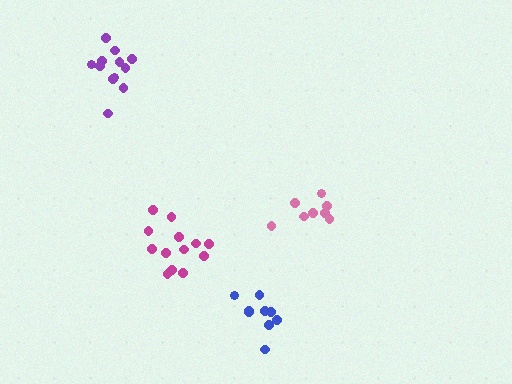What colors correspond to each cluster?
The clusters are colored: purple, magenta, pink, blue.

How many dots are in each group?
Group 1: 12 dots, Group 2: 13 dots, Group 3: 8 dots, Group 4: 9 dots (42 total).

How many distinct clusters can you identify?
There are 4 distinct clusters.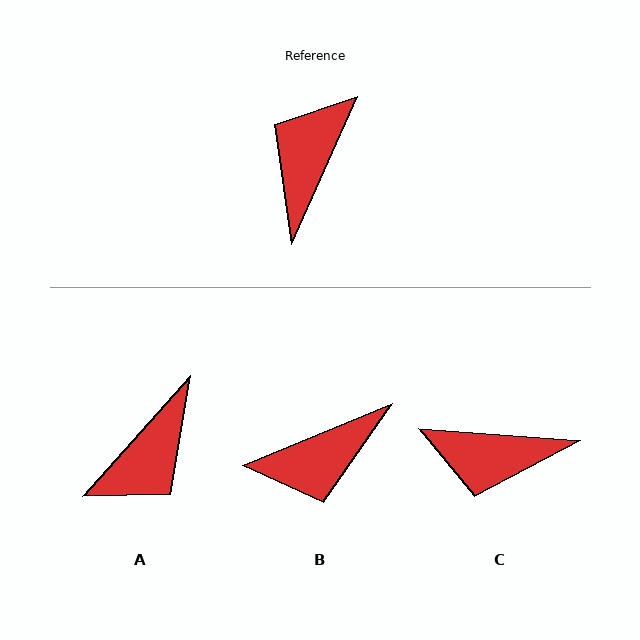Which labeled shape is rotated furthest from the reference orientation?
A, about 162 degrees away.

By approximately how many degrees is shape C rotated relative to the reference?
Approximately 110 degrees counter-clockwise.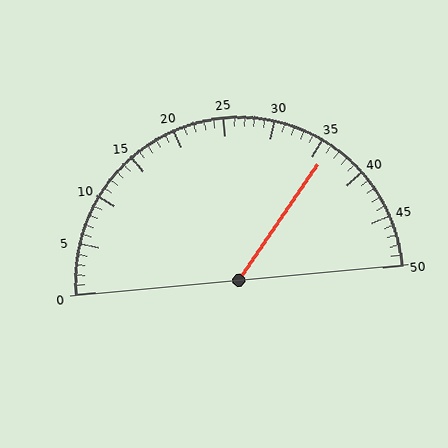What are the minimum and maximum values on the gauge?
The gauge ranges from 0 to 50.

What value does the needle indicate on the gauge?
The needle indicates approximately 36.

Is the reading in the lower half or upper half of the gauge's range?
The reading is in the upper half of the range (0 to 50).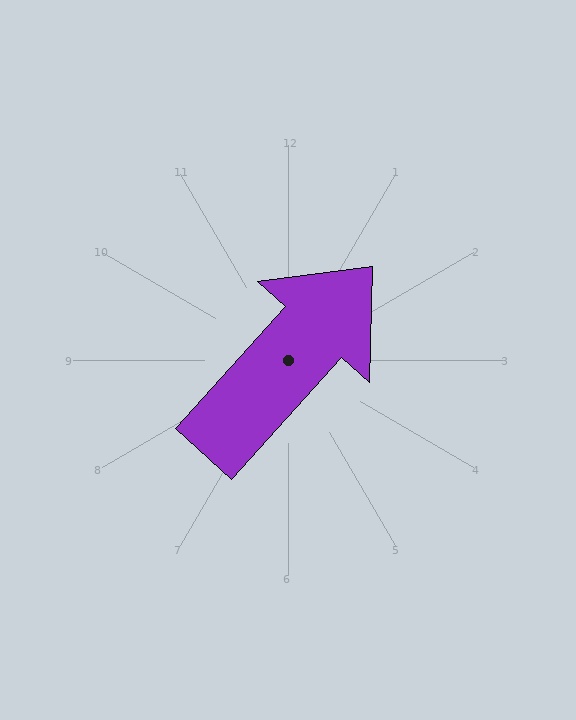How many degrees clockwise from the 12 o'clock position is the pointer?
Approximately 42 degrees.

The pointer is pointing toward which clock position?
Roughly 1 o'clock.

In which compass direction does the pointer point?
Northeast.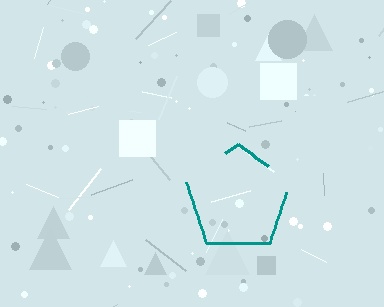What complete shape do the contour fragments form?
The contour fragments form a pentagon.